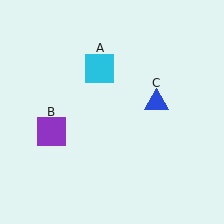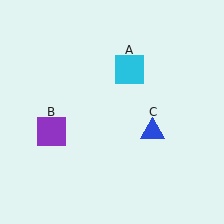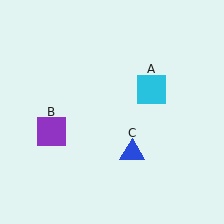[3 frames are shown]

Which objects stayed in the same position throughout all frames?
Purple square (object B) remained stationary.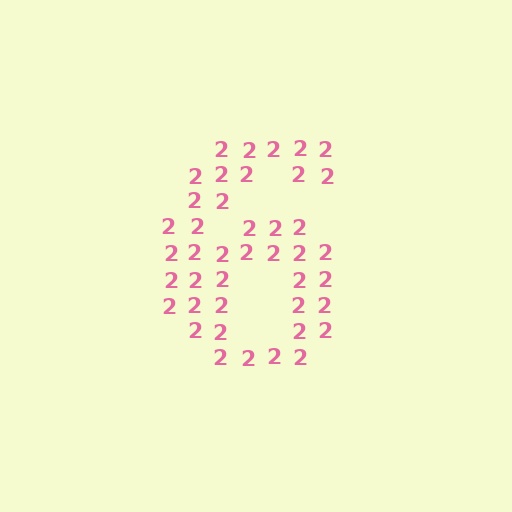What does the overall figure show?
The overall figure shows the digit 6.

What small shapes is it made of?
It is made of small digit 2's.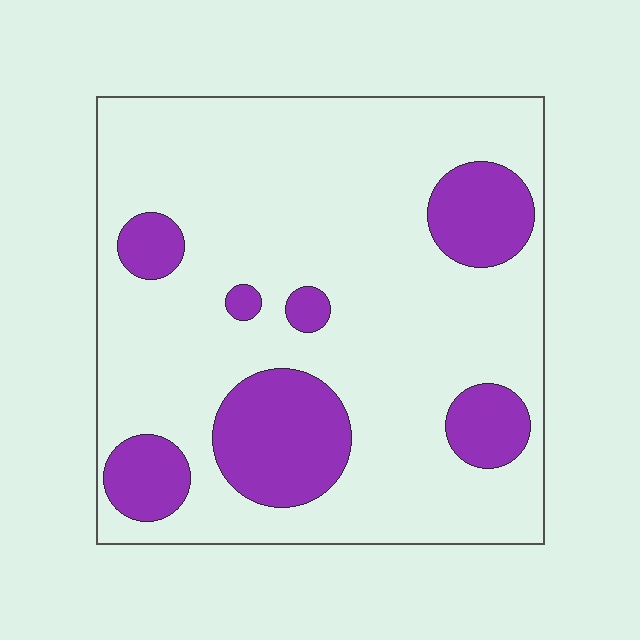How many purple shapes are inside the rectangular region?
7.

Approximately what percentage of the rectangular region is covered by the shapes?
Approximately 20%.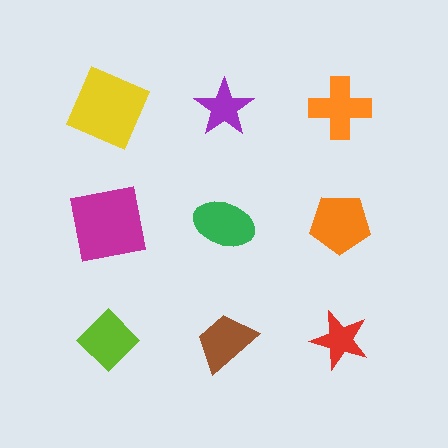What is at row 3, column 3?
A red star.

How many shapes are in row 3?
3 shapes.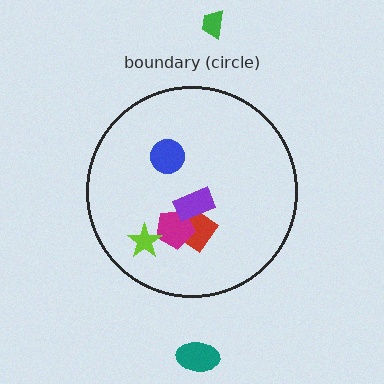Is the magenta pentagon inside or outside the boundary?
Inside.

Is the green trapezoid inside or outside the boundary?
Outside.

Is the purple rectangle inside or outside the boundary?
Inside.